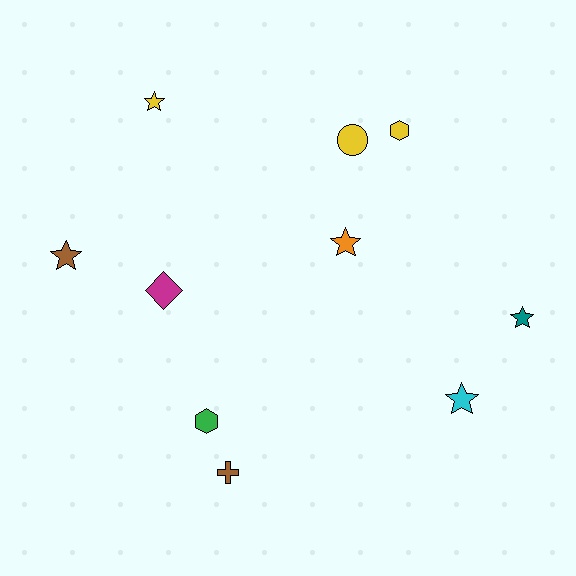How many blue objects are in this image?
There are no blue objects.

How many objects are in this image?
There are 10 objects.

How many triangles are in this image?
There are no triangles.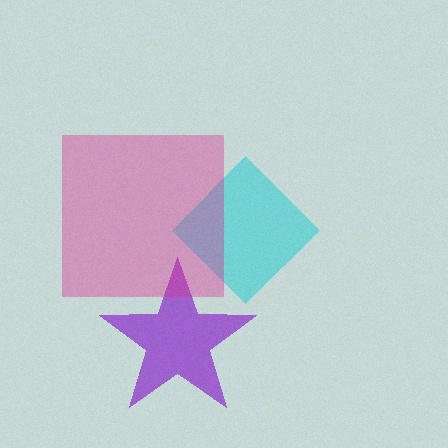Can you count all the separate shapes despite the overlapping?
Yes, there are 3 separate shapes.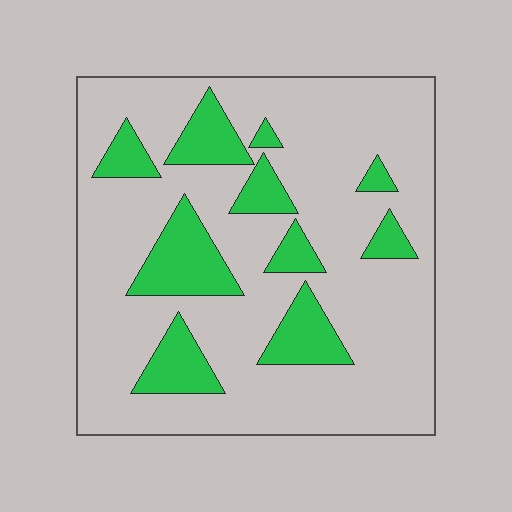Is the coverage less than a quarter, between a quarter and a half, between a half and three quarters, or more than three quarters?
Less than a quarter.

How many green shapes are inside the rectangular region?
10.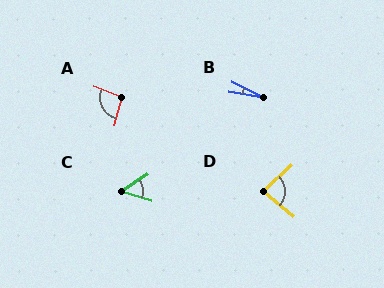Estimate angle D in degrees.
Approximately 83 degrees.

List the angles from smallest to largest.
B (16°), C (50°), D (83°), A (95°).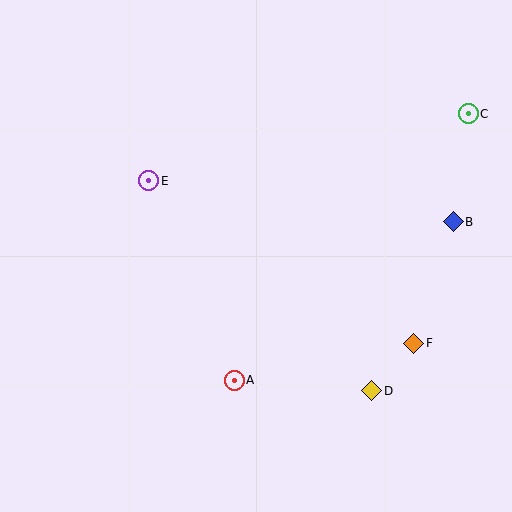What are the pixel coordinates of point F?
Point F is at (414, 343).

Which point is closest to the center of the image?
Point A at (234, 380) is closest to the center.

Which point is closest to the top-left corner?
Point E is closest to the top-left corner.